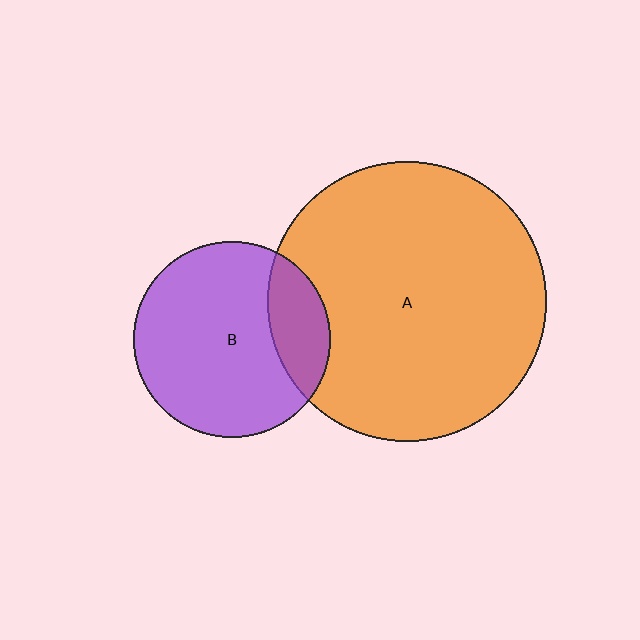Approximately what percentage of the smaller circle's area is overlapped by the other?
Approximately 20%.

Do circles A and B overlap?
Yes.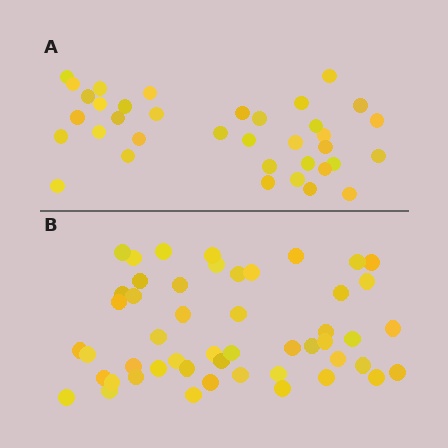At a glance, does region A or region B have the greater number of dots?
Region B (the bottom region) has more dots.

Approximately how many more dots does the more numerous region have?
Region B has approximately 15 more dots than region A.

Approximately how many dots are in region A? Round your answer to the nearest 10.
About 40 dots. (The exact count is 36, which rounds to 40.)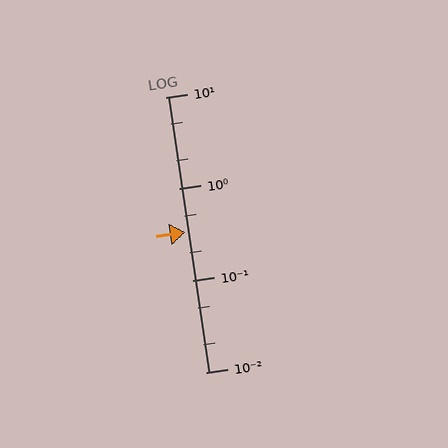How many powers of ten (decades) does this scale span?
The scale spans 3 decades, from 0.01 to 10.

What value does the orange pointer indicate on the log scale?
The pointer indicates approximately 0.34.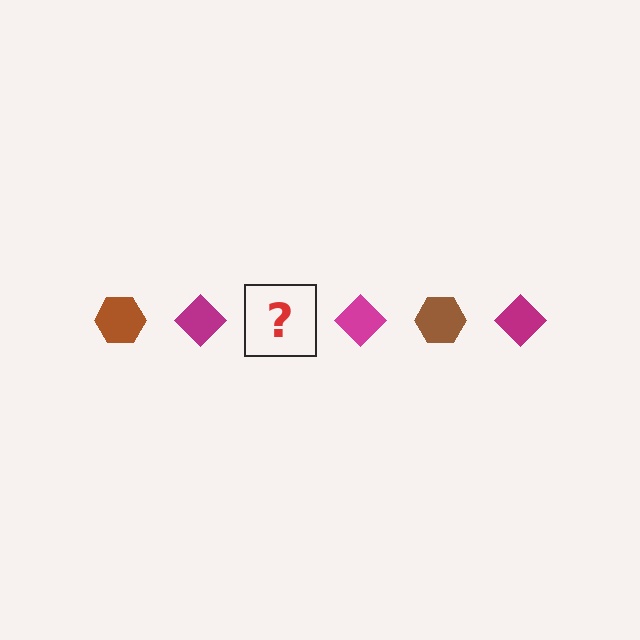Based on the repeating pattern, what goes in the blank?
The blank should be a brown hexagon.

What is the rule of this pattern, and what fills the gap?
The rule is that the pattern alternates between brown hexagon and magenta diamond. The gap should be filled with a brown hexagon.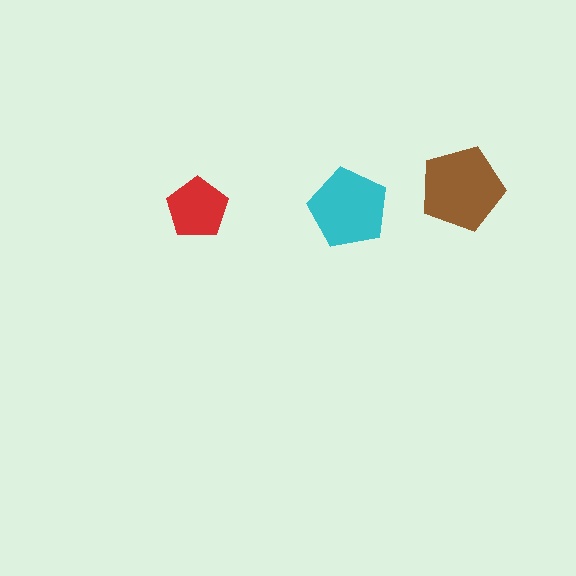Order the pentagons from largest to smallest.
the brown one, the cyan one, the red one.